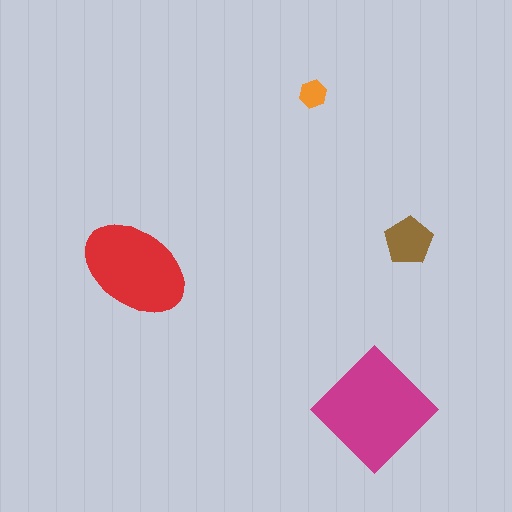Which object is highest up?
The orange hexagon is topmost.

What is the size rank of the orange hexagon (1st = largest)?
4th.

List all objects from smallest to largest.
The orange hexagon, the brown pentagon, the red ellipse, the magenta diamond.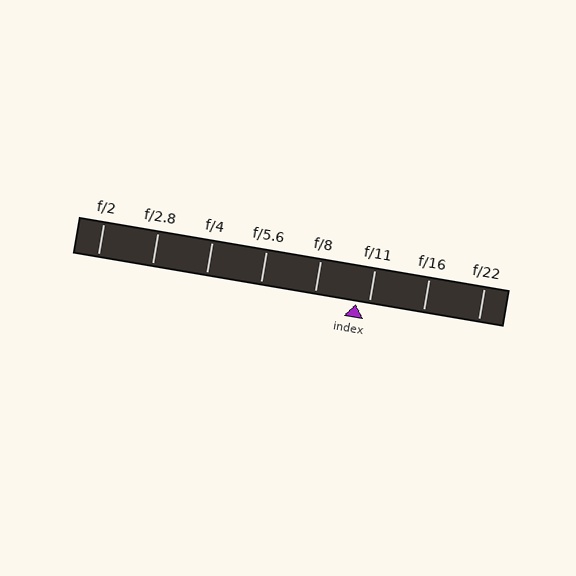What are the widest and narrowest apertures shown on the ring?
The widest aperture shown is f/2 and the narrowest is f/22.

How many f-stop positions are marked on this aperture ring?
There are 8 f-stop positions marked.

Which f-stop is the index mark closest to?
The index mark is closest to f/11.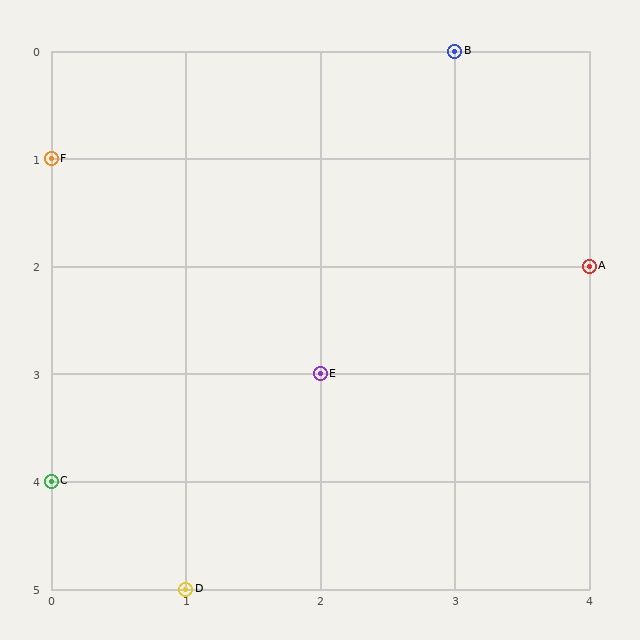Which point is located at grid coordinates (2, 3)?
Point E is at (2, 3).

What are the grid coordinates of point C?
Point C is at grid coordinates (0, 4).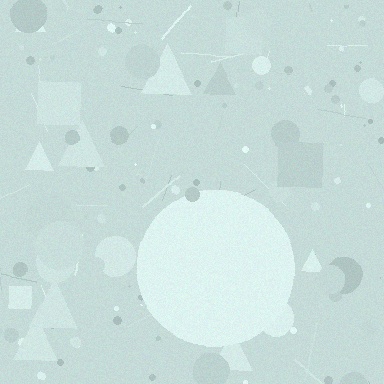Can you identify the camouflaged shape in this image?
The camouflaged shape is a circle.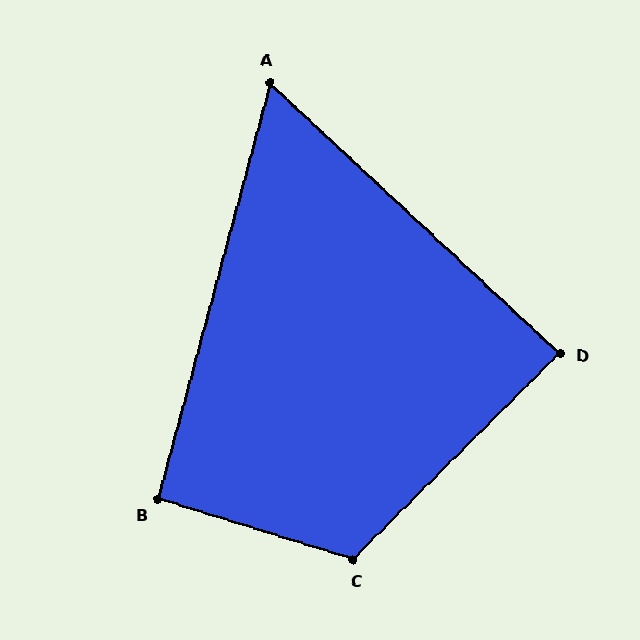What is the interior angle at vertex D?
Approximately 88 degrees (approximately right).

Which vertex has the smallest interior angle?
A, at approximately 62 degrees.